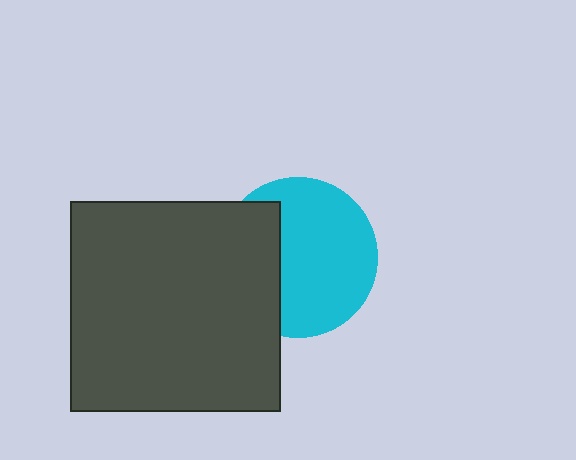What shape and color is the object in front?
The object in front is a dark gray square.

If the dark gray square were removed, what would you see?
You would see the complete cyan circle.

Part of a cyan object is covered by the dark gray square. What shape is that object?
It is a circle.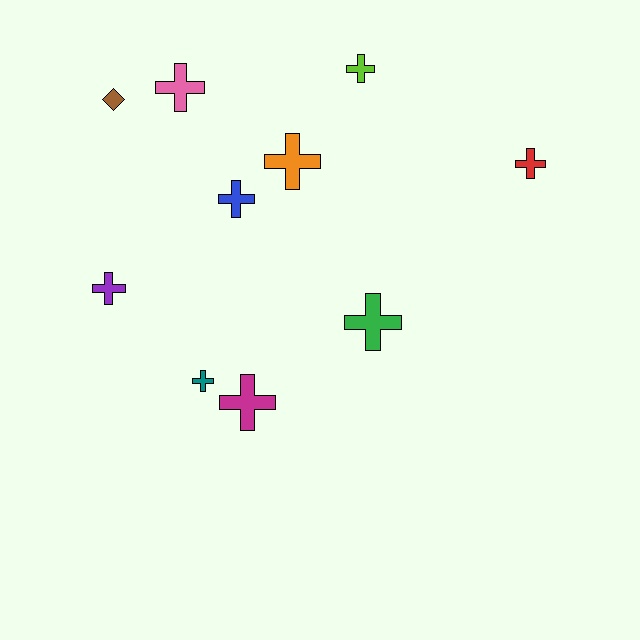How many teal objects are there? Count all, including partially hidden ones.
There is 1 teal object.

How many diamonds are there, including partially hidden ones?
There is 1 diamond.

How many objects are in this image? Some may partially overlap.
There are 10 objects.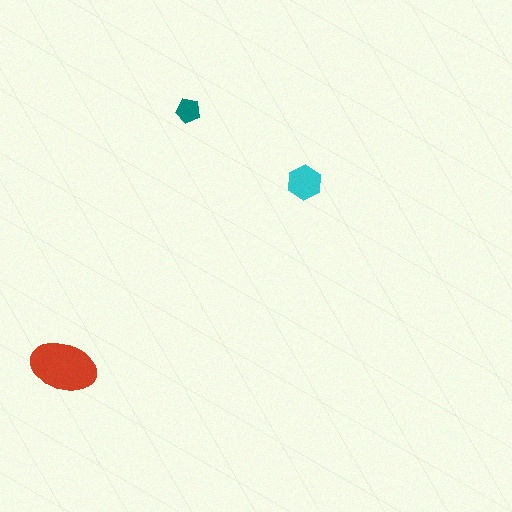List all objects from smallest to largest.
The teal pentagon, the cyan hexagon, the red ellipse.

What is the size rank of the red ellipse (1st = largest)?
1st.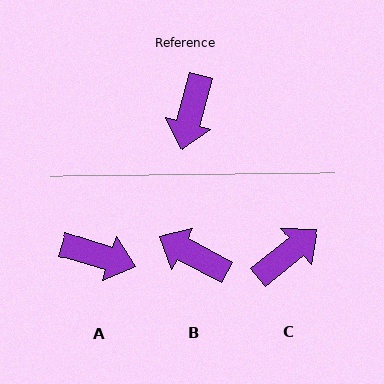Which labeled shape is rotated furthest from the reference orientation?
C, about 144 degrees away.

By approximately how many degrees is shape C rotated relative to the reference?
Approximately 144 degrees counter-clockwise.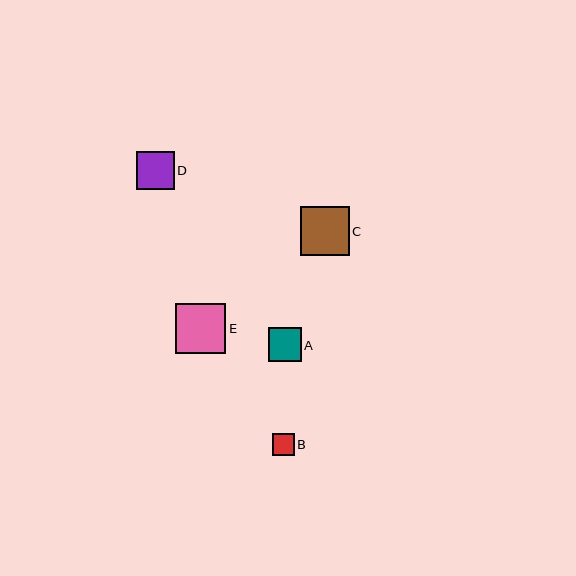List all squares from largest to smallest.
From largest to smallest: E, C, D, A, B.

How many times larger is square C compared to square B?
Square C is approximately 2.3 times the size of square B.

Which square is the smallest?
Square B is the smallest with a size of approximately 22 pixels.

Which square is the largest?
Square E is the largest with a size of approximately 50 pixels.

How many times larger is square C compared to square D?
Square C is approximately 1.3 times the size of square D.